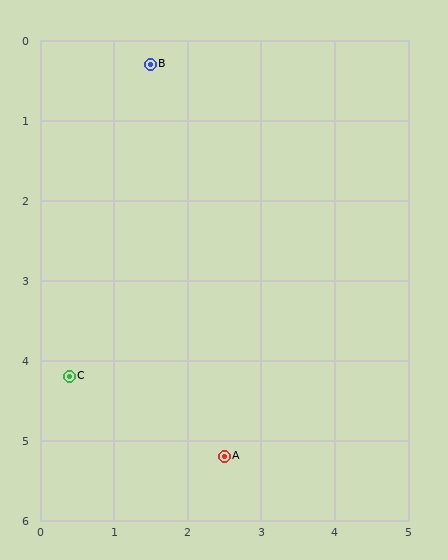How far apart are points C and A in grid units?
Points C and A are about 2.3 grid units apart.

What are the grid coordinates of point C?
Point C is at approximately (0.4, 4.2).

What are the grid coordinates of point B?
Point B is at approximately (1.5, 0.3).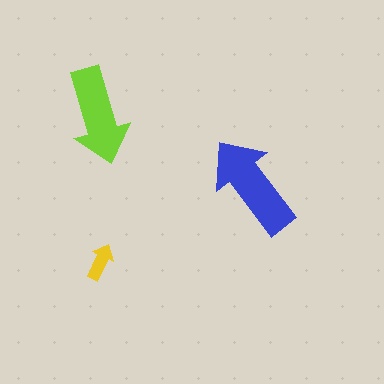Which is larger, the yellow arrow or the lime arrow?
The lime one.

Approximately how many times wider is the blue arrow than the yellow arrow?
About 3 times wider.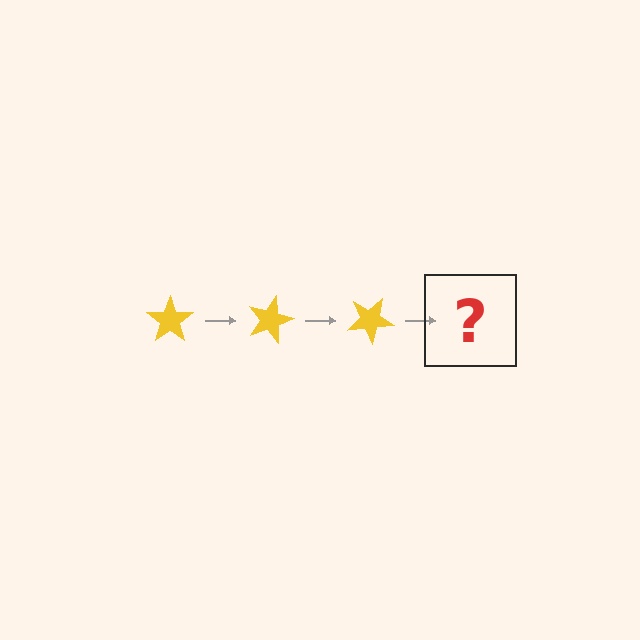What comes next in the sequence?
The next element should be a yellow star rotated 45 degrees.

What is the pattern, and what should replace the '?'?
The pattern is that the star rotates 15 degrees each step. The '?' should be a yellow star rotated 45 degrees.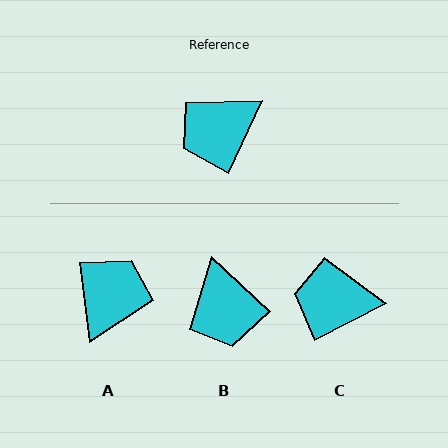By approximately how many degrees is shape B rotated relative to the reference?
Approximately 72 degrees counter-clockwise.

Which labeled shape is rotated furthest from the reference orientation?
A, about 148 degrees away.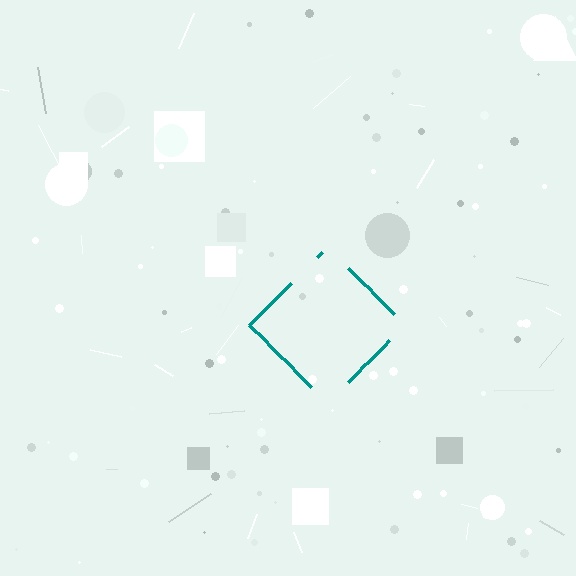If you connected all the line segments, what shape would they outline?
They would outline a diamond.